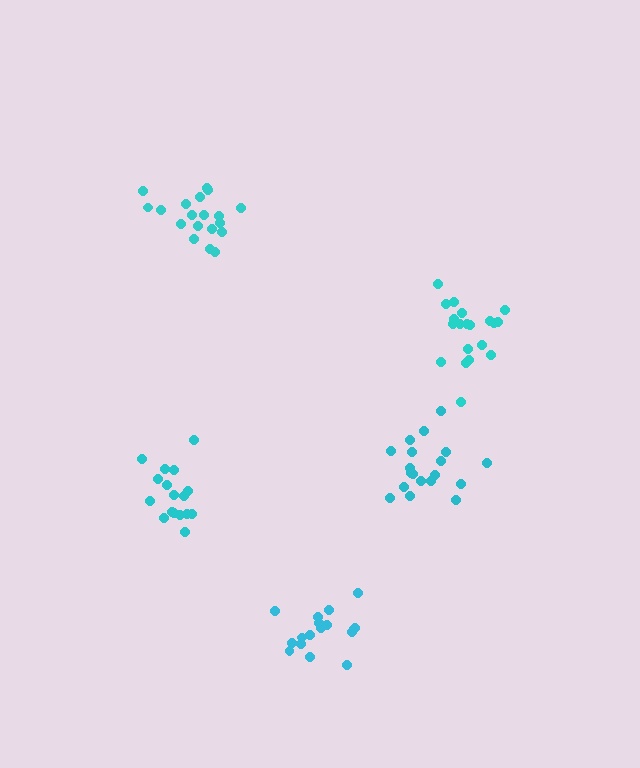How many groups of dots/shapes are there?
There are 5 groups.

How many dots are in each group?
Group 1: 19 dots, Group 2: 20 dots, Group 3: 17 dots, Group 4: 17 dots, Group 5: 19 dots (92 total).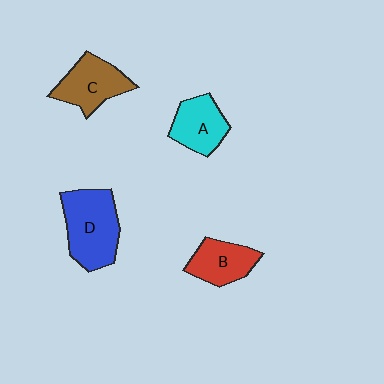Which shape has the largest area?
Shape D (blue).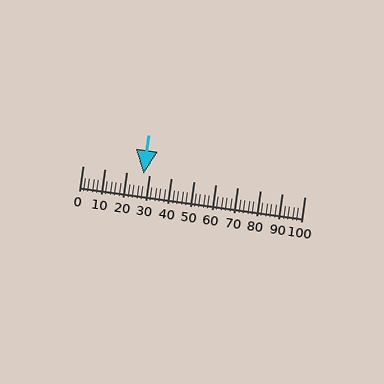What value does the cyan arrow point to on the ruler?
The cyan arrow points to approximately 27.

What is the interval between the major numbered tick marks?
The major tick marks are spaced 10 units apart.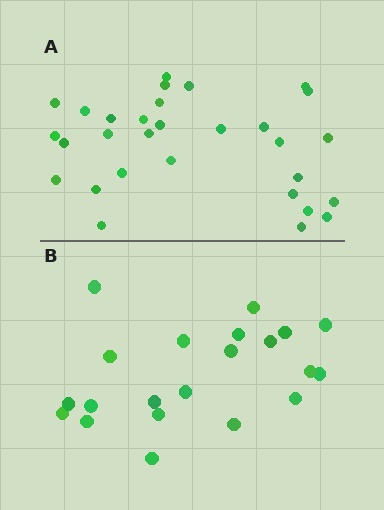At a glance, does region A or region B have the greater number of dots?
Region A (the top region) has more dots.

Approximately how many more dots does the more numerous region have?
Region A has roughly 8 or so more dots than region B.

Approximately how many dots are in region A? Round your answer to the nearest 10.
About 30 dots.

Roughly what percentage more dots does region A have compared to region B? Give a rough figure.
About 45% more.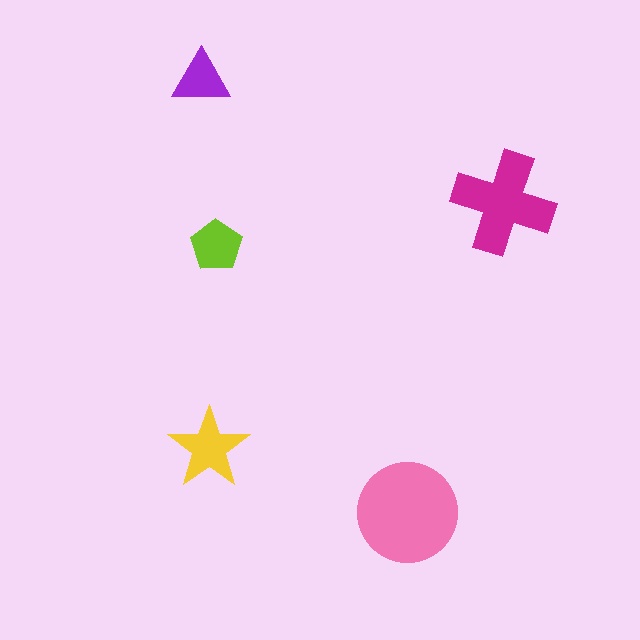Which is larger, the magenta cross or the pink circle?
The pink circle.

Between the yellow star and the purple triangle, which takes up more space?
The yellow star.